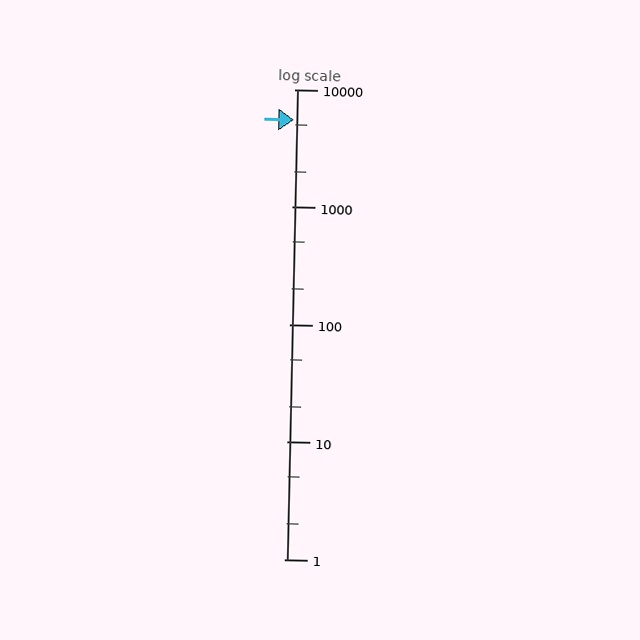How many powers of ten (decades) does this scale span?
The scale spans 4 decades, from 1 to 10000.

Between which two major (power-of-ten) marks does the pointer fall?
The pointer is between 1000 and 10000.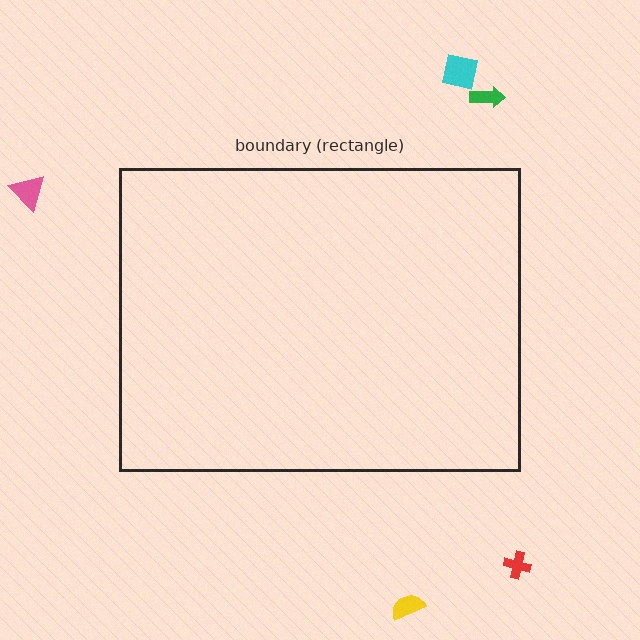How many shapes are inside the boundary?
0 inside, 5 outside.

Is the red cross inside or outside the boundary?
Outside.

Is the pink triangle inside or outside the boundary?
Outside.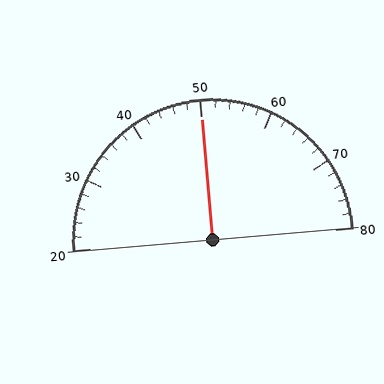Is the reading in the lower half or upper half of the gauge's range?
The reading is in the upper half of the range (20 to 80).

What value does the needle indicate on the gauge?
The needle indicates approximately 50.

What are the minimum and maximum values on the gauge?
The gauge ranges from 20 to 80.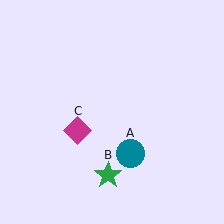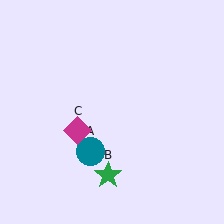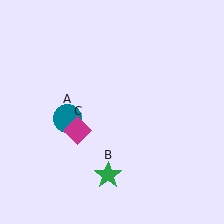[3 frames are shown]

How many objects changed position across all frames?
1 object changed position: teal circle (object A).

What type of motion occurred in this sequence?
The teal circle (object A) rotated clockwise around the center of the scene.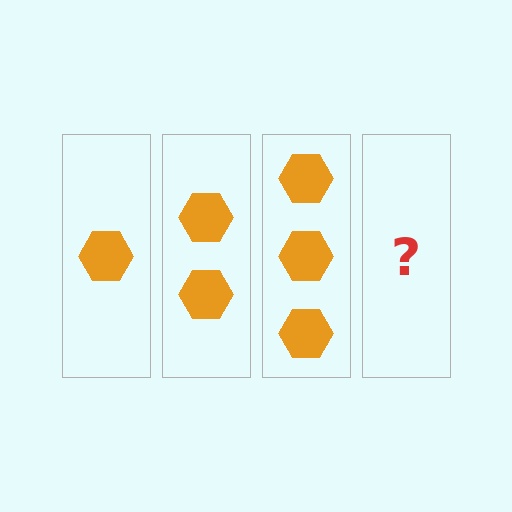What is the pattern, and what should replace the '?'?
The pattern is that each step adds one more hexagon. The '?' should be 4 hexagons.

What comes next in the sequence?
The next element should be 4 hexagons.